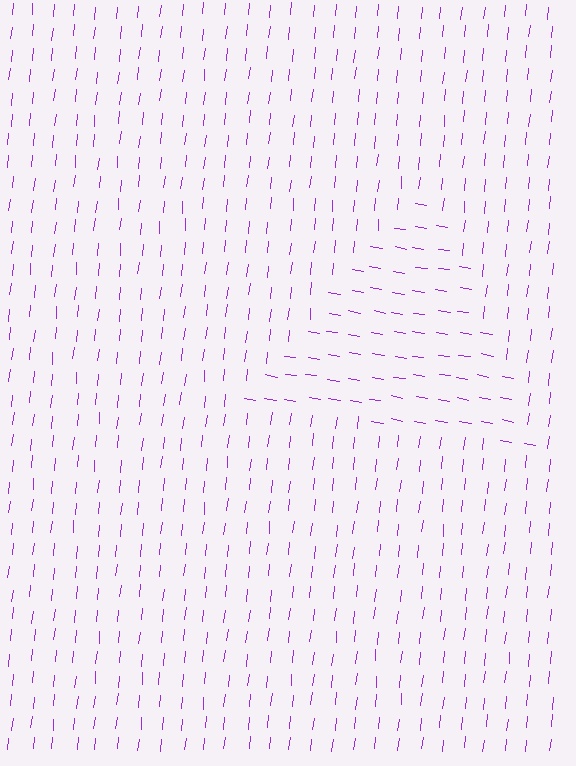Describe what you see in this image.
The image is filled with small purple line segments. A triangle region in the image has lines oriented differently from the surrounding lines, creating a visible texture boundary.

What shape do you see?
I see a triangle.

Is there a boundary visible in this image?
Yes, there is a texture boundary formed by a change in line orientation.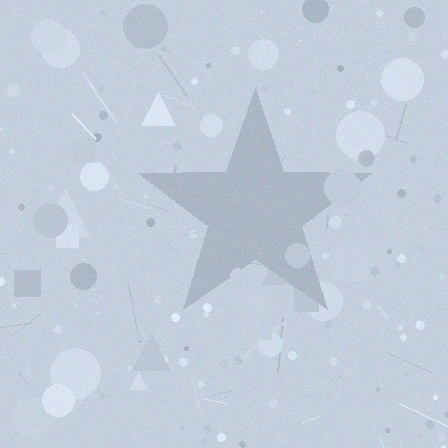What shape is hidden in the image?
A star is hidden in the image.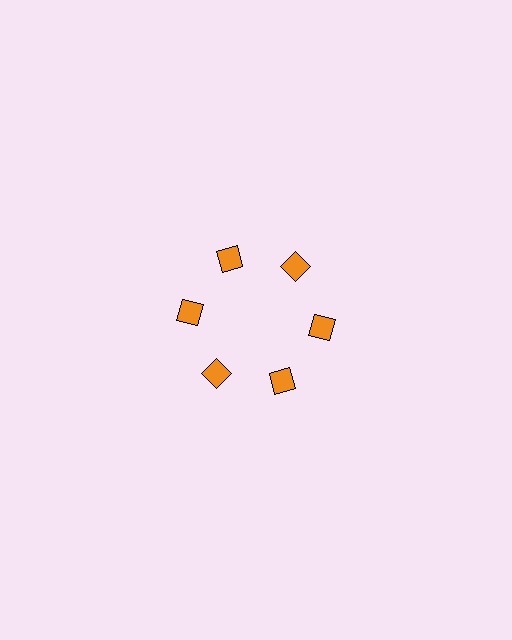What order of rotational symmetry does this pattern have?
This pattern has 6-fold rotational symmetry.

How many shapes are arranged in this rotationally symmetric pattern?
There are 6 shapes, arranged in 6 groups of 1.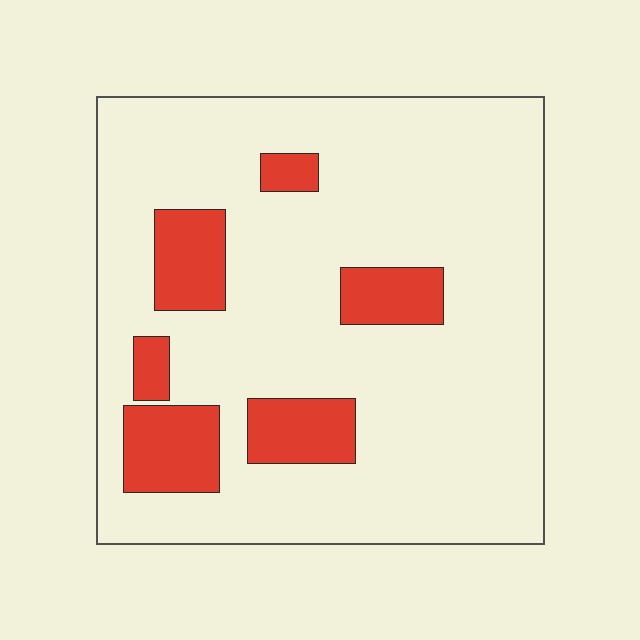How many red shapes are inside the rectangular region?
6.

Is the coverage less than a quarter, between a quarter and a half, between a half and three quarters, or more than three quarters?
Less than a quarter.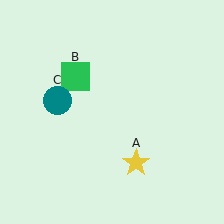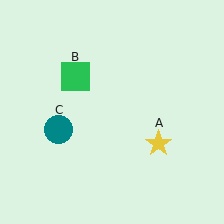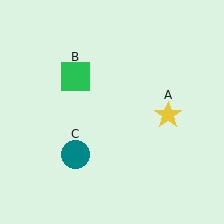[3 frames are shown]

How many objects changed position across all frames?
2 objects changed position: yellow star (object A), teal circle (object C).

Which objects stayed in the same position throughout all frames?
Green square (object B) remained stationary.